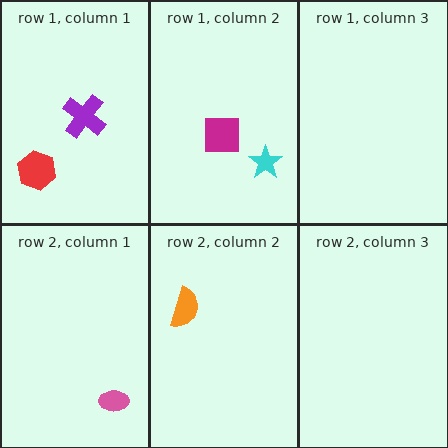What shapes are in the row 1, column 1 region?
The purple cross, the red hexagon.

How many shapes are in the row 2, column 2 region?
1.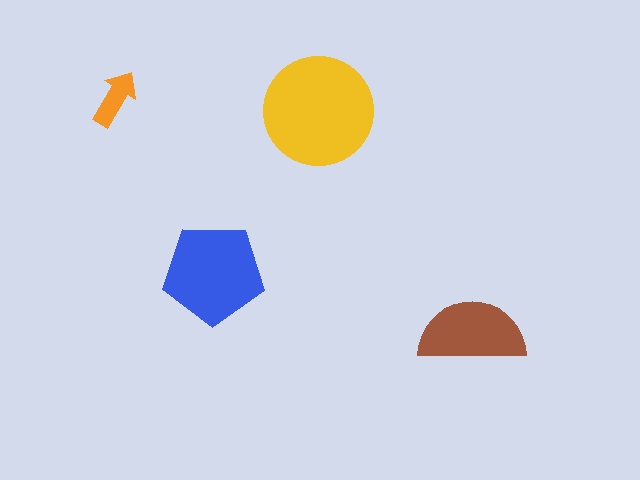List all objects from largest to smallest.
The yellow circle, the blue pentagon, the brown semicircle, the orange arrow.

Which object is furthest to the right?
The brown semicircle is rightmost.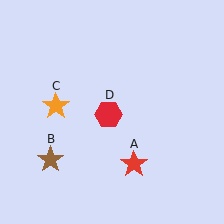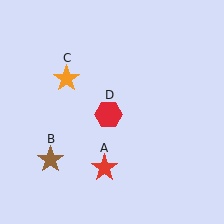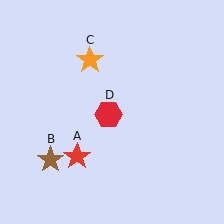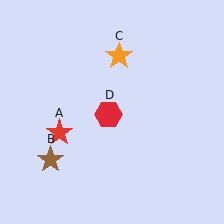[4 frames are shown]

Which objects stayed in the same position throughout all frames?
Brown star (object B) and red hexagon (object D) remained stationary.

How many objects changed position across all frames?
2 objects changed position: red star (object A), orange star (object C).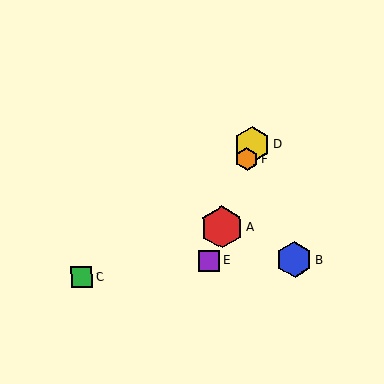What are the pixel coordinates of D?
Object D is at (252, 145).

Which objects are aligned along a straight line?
Objects A, D, E, F are aligned along a straight line.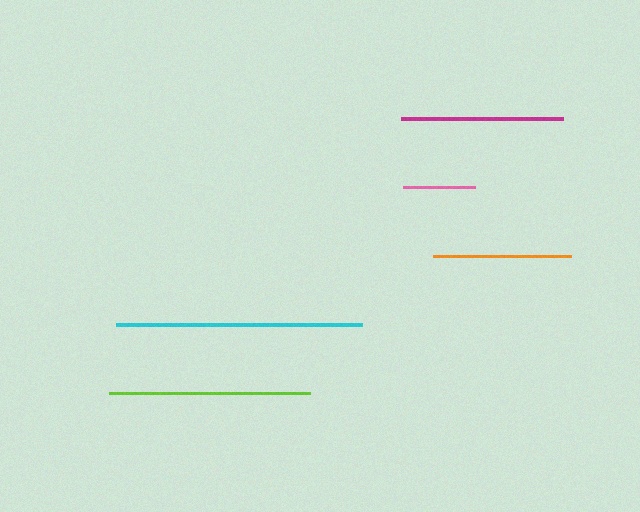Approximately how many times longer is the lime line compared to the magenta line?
The lime line is approximately 1.2 times the length of the magenta line.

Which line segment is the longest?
The cyan line is the longest at approximately 246 pixels.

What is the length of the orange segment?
The orange segment is approximately 138 pixels long.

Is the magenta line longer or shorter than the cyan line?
The cyan line is longer than the magenta line.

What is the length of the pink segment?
The pink segment is approximately 72 pixels long.